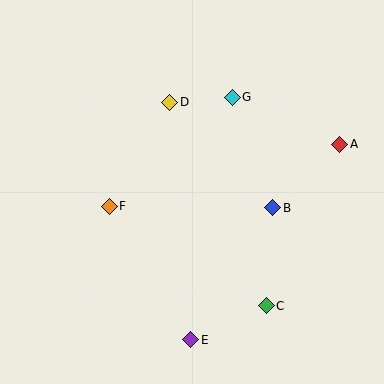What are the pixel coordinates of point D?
Point D is at (170, 102).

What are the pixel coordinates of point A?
Point A is at (340, 144).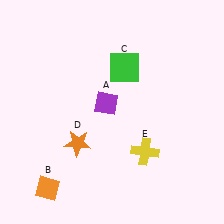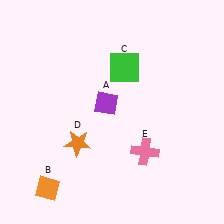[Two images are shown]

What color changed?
The cross (E) changed from yellow in Image 1 to pink in Image 2.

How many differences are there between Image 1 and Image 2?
There is 1 difference between the two images.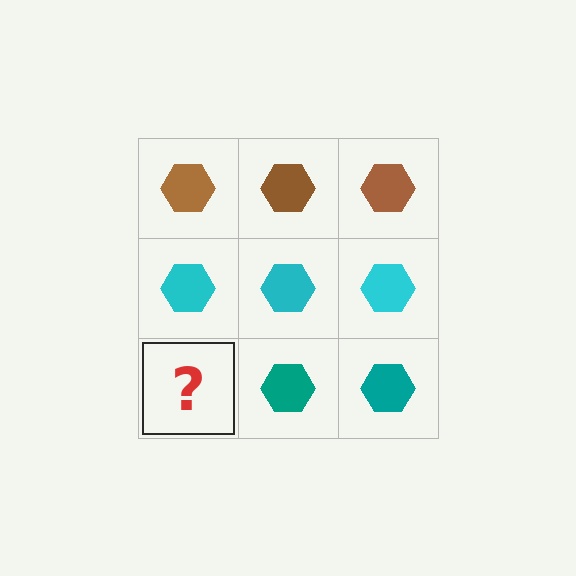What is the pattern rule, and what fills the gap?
The rule is that each row has a consistent color. The gap should be filled with a teal hexagon.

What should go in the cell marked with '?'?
The missing cell should contain a teal hexagon.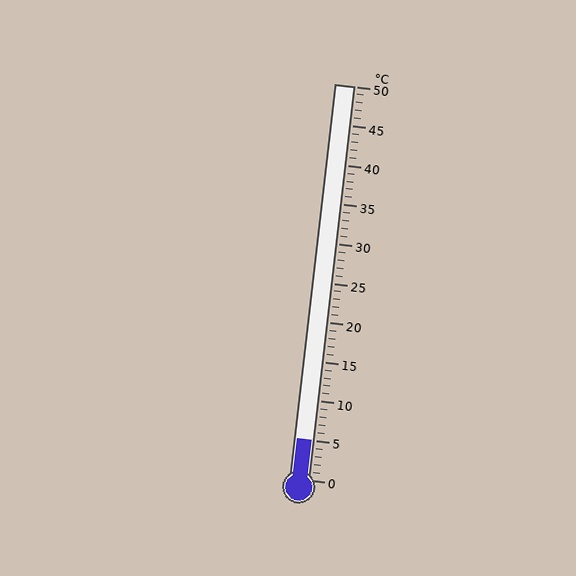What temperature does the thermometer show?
The thermometer shows approximately 5°C.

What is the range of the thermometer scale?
The thermometer scale ranges from 0°C to 50°C.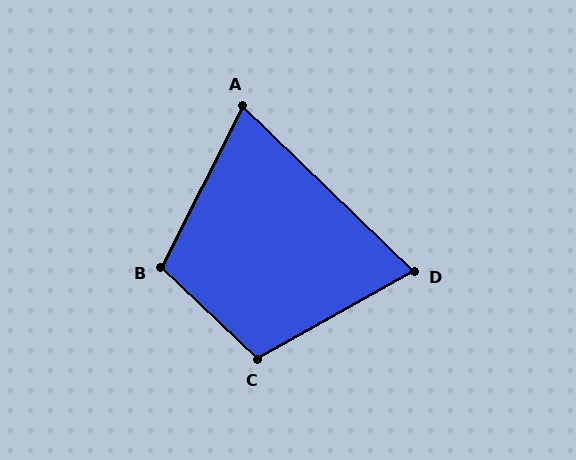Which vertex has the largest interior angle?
C, at approximately 107 degrees.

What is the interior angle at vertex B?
Approximately 107 degrees (obtuse).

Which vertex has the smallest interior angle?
A, at approximately 73 degrees.